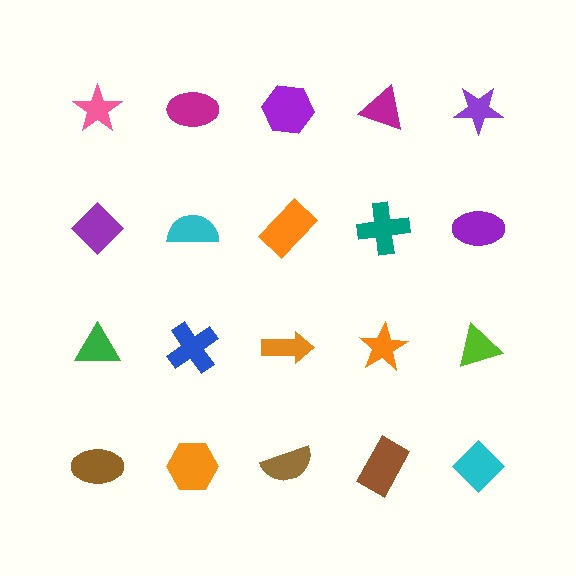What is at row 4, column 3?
A brown semicircle.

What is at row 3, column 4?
An orange star.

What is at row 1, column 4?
A magenta triangle.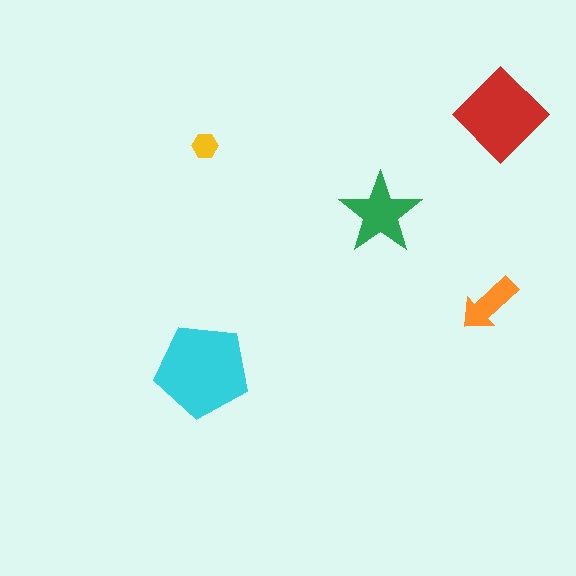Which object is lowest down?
The cyan pentagon is bottommost.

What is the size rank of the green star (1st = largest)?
3rd.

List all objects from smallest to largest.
The yellow hexagon, the orange arrow, the green star, the red diamond, the cyan pentagon.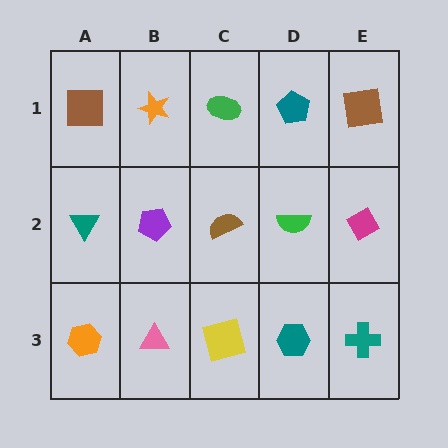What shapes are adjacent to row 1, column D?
A green semicircle (row 2, column D), a green ellipse (row 1, column C), a brown square (row 1, column E).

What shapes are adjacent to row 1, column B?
A purple pentagon (row 2, column B), a brown square (row 1, column A), a green ellipse (row 1, column C).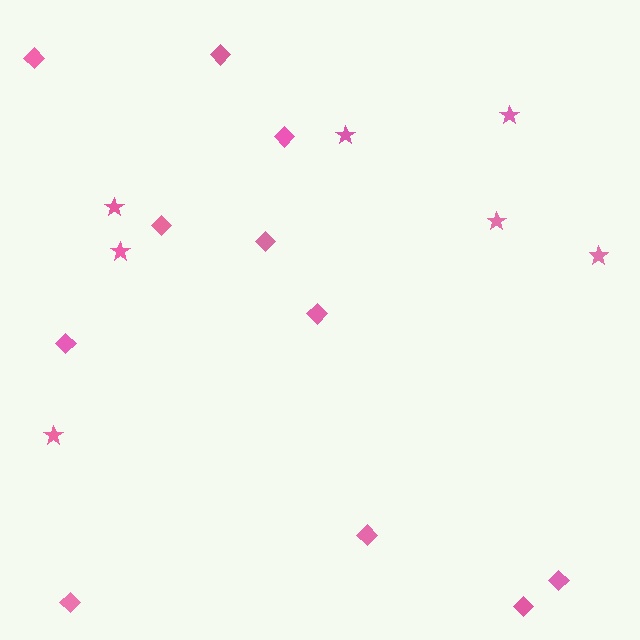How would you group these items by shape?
There are 2 groups: one group of stars (7) and one group of diamonds (11).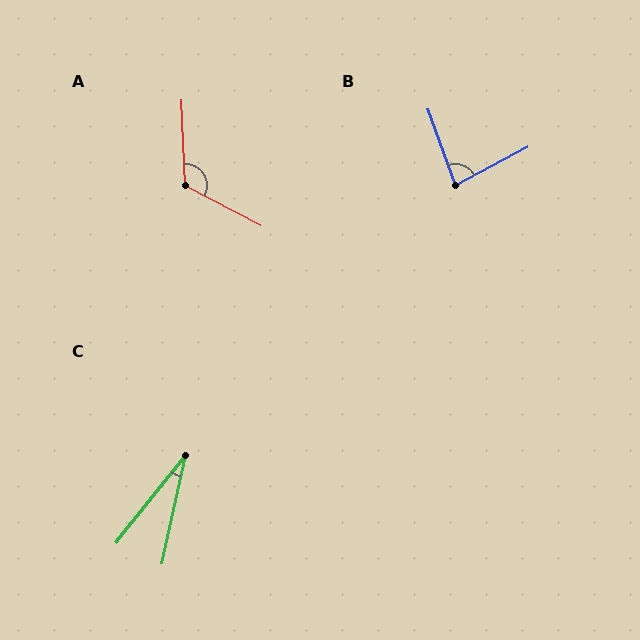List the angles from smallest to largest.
C (26°), B (82°), A (120°).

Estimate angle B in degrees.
Approximately 82 degrees.